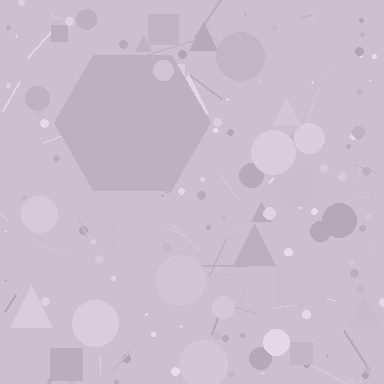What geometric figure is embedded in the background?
A hexagon is embedded in the background.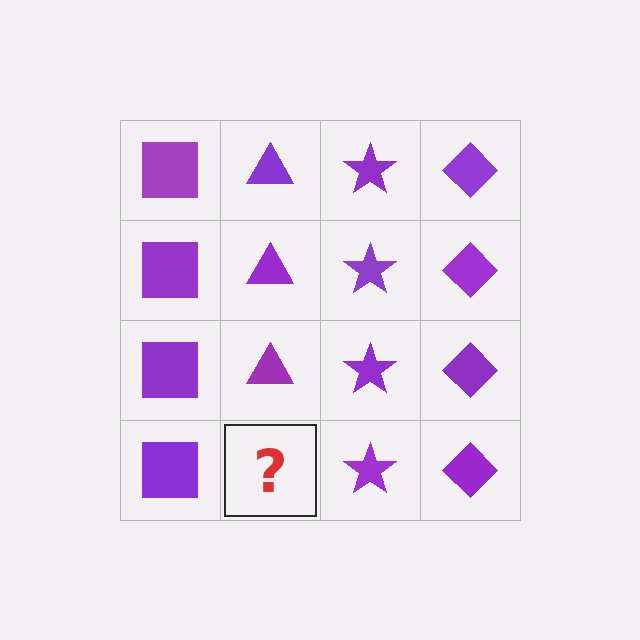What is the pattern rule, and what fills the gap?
The rule is that each column has a consistent shape. The gap should be filled with a purple triangle.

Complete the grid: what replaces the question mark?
The question mark should be replaced with a purple triangle.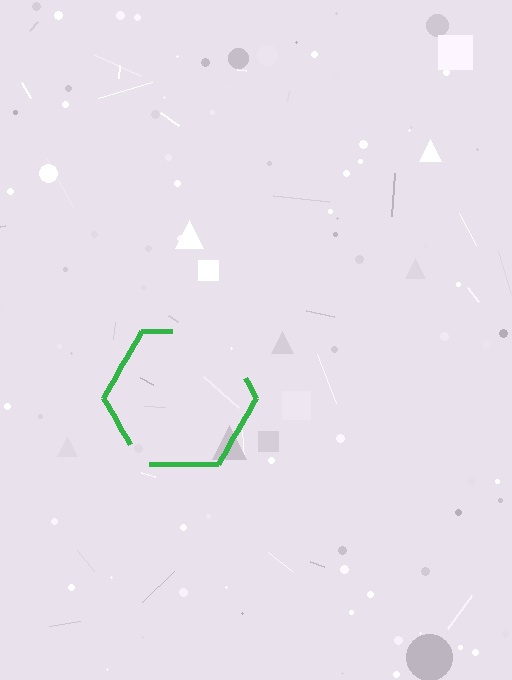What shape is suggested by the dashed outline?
The dashed outline suggests a hexagon.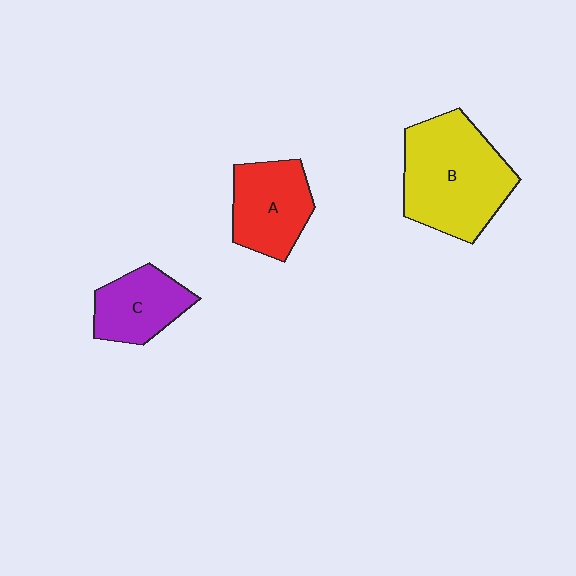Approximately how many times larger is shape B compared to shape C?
Approximately 1.9 times.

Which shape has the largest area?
Shape B (yellow).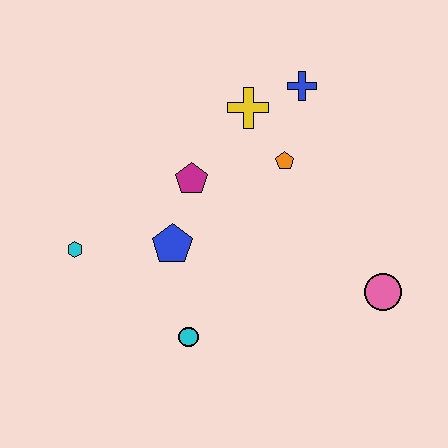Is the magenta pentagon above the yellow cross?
No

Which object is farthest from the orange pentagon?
The cyan hexagon is farthest from the orange pentagon.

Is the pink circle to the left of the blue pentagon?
No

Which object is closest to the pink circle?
The orange pentagon is closest to the pink circle.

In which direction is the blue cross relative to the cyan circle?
The blue cross is above the cyan circle.